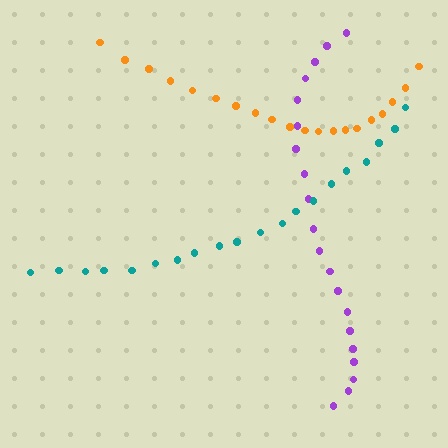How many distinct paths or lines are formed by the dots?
There are 3 distinct paths.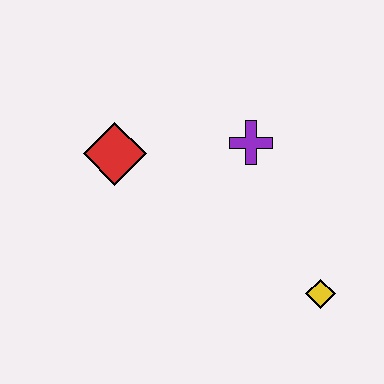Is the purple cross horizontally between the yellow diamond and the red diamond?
Yes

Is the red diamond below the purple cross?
Yes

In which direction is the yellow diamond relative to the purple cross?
The yellow diamond is below the purple cross.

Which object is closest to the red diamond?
The purple cross is closest to the red diamond.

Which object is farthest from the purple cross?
The yellow diamond is farthest from the purple cross.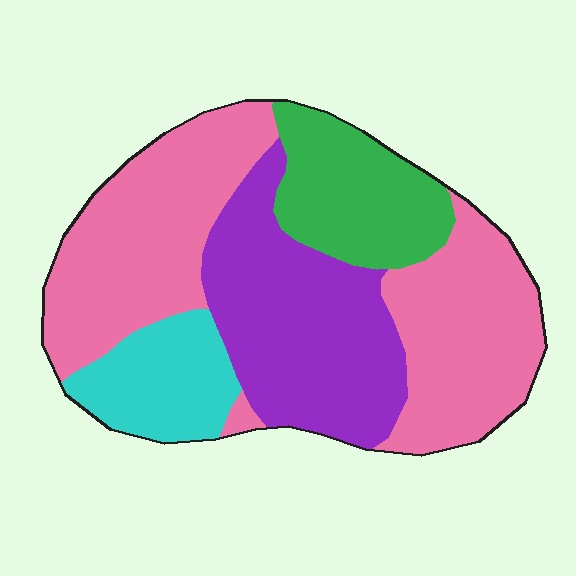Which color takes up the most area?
Pink, at roughly 45%.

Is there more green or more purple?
Purple.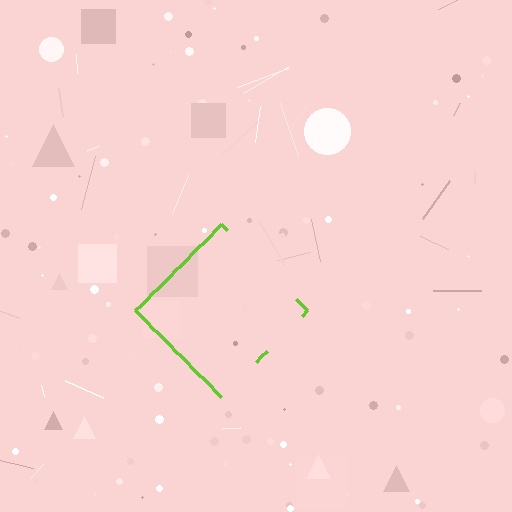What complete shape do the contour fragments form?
The contour fragments form a diamond.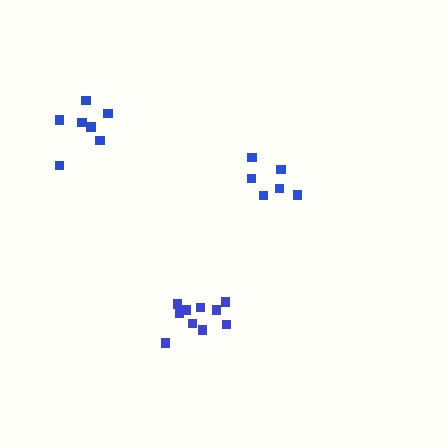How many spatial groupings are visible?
There are 3 spatial groupings.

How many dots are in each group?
Group 1: 10 dots, Group 2: 6 dots, Group 3: 7 dots (23 total).